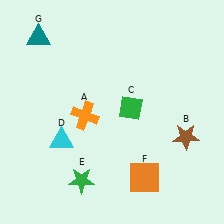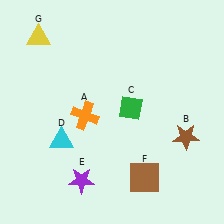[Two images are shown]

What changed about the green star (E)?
In Image 1, E is green. In Image 2, it changed to purple.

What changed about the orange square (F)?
In Image 1, F is orange. In Image 2, it changed to brown.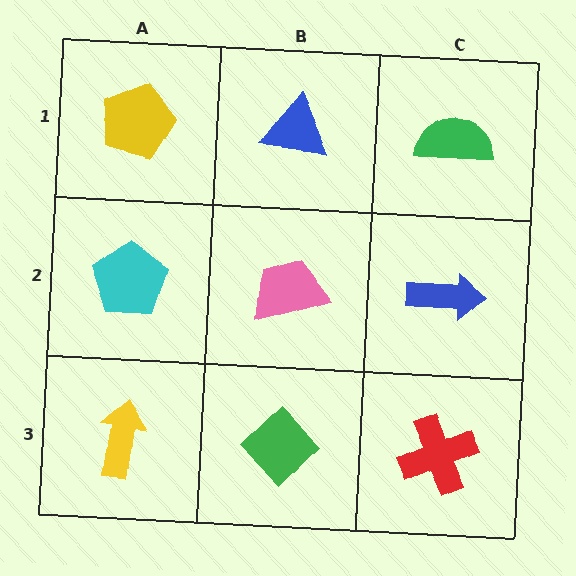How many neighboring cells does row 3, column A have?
2.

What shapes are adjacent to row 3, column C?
A blue arrow (row 2, column C), a green diamond (row 3, column B).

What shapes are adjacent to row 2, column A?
A yellow pentagon (row 1, column A), a yellow arrow (row 3, column A), a pink trapezoid (row 2, column B).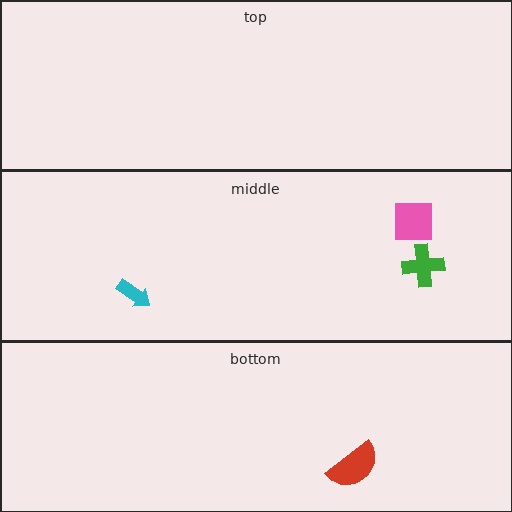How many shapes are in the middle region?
3.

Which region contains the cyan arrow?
The middle region.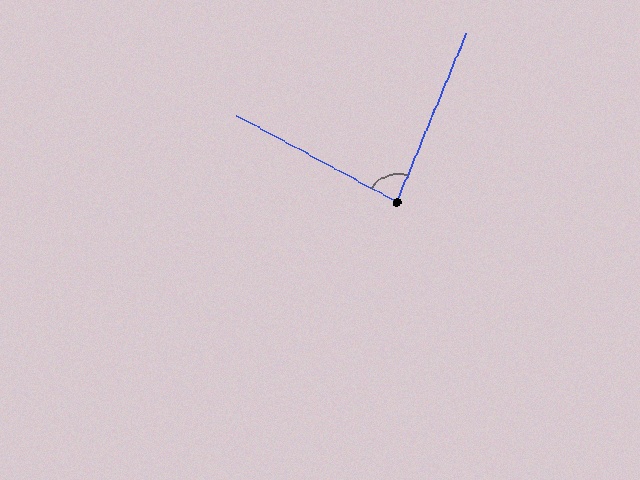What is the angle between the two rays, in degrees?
Approximately 84 degrees.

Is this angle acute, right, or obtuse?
It is acute.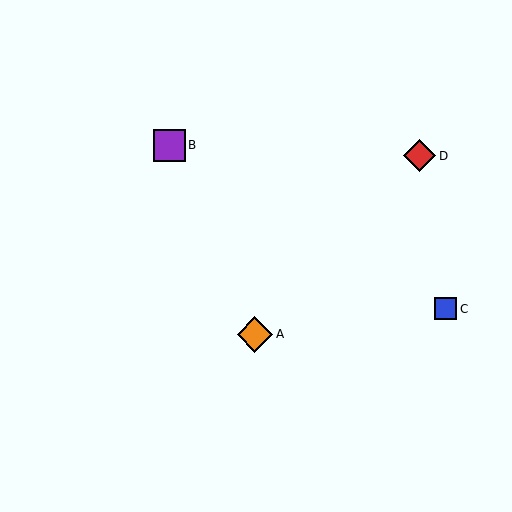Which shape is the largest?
The orange diamond (labeled A) is the largest.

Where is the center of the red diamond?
The center of the red diamond is at (420, 156).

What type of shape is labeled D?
Shape D is a red diamond.